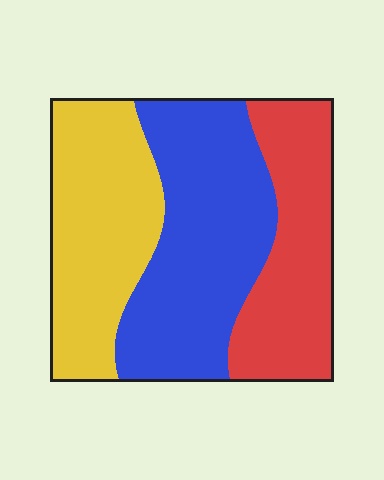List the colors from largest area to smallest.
From largest to smallest: blue, yellow, red.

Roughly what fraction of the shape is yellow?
Yellow covers about 30% of the shape.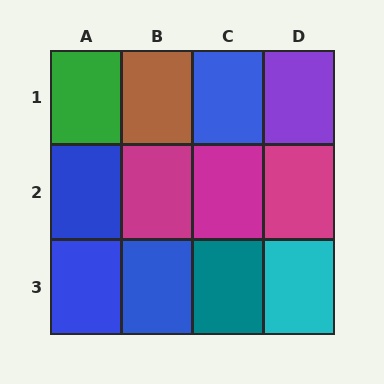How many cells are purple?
1 cell is purple.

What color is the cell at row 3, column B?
Blue.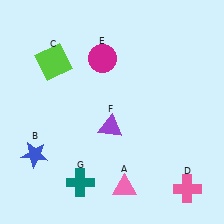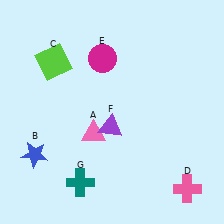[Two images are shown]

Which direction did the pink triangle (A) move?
The pink triangle (A) moved up.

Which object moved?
The pink triangle (A) moved up.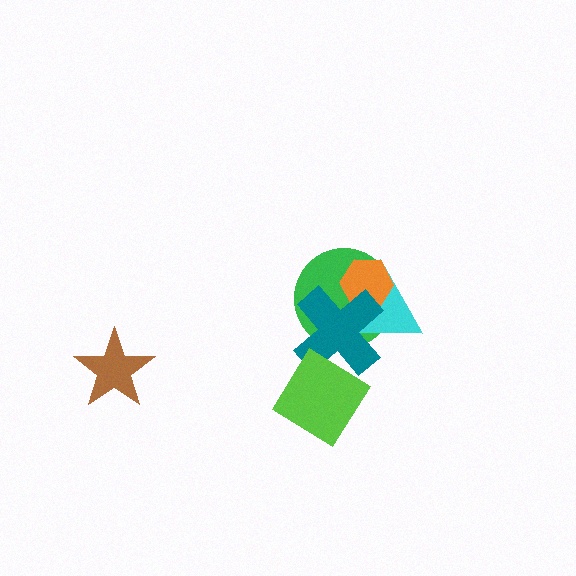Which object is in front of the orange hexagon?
The teal cross is in front of the orange hexagon.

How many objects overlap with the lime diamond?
1 object overlaps with the lime diamond.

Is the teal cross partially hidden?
Yes, it is partially covered by another shape.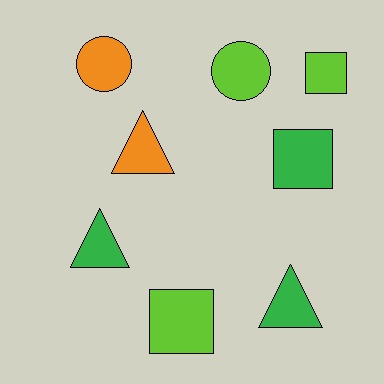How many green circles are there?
There are no green circles.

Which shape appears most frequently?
Square, with 3 objects.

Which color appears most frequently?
Green, with 3 objects.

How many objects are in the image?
There are 8 objects.